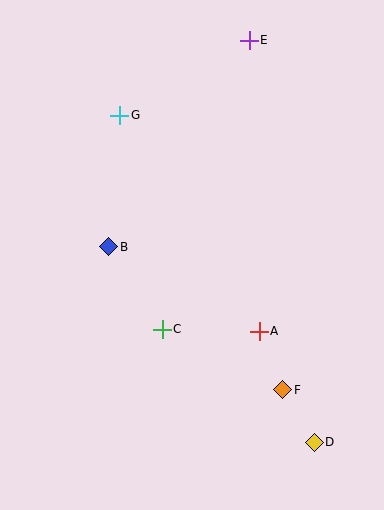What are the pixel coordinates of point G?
Point G is at (120, 115).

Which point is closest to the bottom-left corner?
Point C is closest to the bottom-left corner.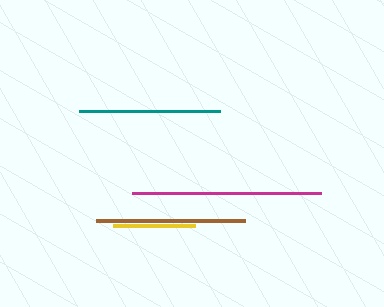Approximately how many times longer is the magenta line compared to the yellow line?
The magenta line is approximately 2.3 times the length of the yellow line.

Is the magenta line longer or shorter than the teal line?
The magenta line is longer than the teal line.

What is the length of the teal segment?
The teal segment is approximately 140 pixels long.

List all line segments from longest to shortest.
From longest to shortest: magenta, brown, teal, yellow.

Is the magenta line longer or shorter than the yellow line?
The magenta line is longer than the yellow line.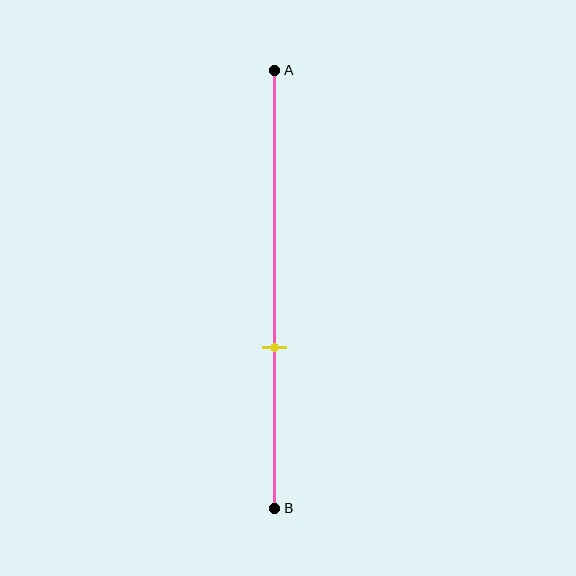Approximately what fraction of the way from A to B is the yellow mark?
The yellow mark is approximately 65% of the way from A to B.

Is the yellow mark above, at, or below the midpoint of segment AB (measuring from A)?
The yellow mark is below the midpoint of segment AB.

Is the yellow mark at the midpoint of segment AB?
No, the mark is at about 65% from A, not at the 50% midpoint.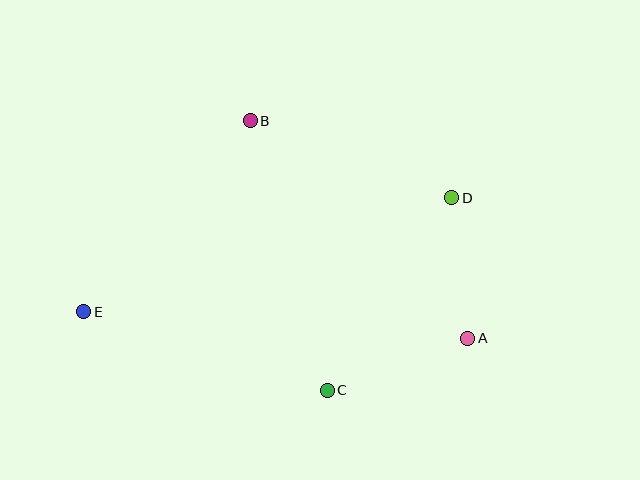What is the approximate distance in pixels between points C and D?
The distance between C and D is approximately 229 pixels.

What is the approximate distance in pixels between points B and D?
The distance between B and D is approximately 216 pixels.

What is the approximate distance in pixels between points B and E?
The distance between B and E is approximately 253 pixels.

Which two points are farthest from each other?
Points D and E are farthest from each other.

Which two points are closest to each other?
Points A and D are closest to each other.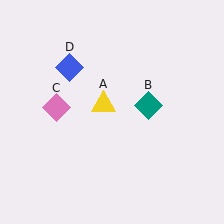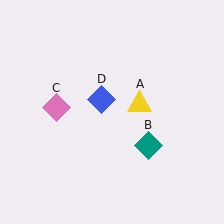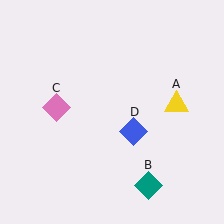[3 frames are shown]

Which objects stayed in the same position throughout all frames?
Pink diamond (object C) remained stationary.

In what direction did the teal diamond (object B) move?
The teal diamond (object B) moved down.